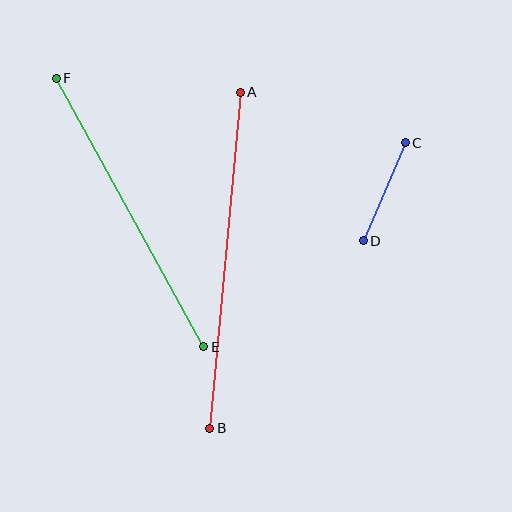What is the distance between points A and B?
The distance is approximately 337 pixels.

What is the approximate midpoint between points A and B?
The midpoint is at approximately (225, 260) pixels.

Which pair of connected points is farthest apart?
Points A and B are farthest apart.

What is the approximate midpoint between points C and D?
The midpoint is at approximately (384, 192) pixels.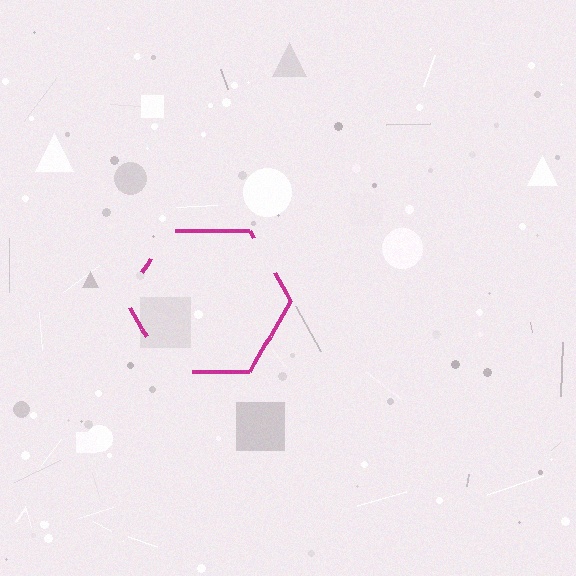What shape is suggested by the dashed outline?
The dashed outline suggests a hexagon.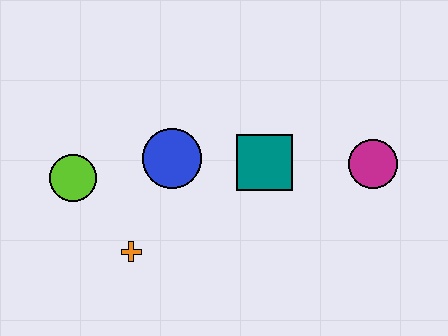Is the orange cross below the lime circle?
Yes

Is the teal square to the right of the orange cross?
Yes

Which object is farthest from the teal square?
The lime circle is farthest from the teal square.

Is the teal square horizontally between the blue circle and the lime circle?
No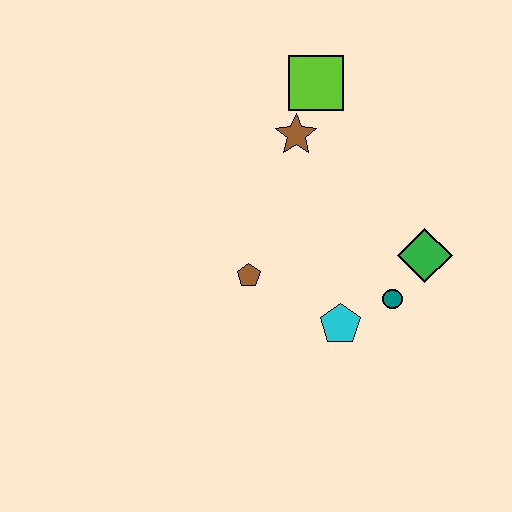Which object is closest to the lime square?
The brown star is closest to the lime square.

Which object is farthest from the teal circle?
The lime square is farthest from the teal circle.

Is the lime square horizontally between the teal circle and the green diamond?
No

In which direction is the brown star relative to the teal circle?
The brown star is above the teal circle.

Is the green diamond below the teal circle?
No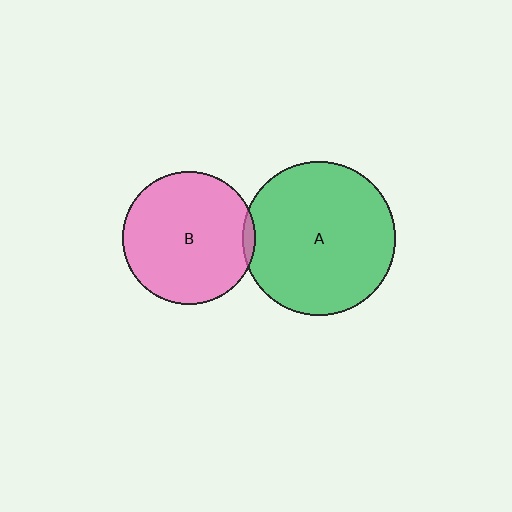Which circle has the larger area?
Circle A (green).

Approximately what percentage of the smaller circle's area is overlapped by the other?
Approximately 5%.